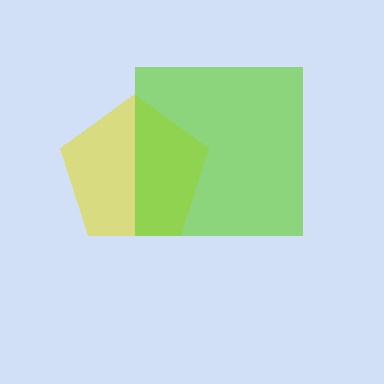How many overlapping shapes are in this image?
There are 2 overlapping shapes in the image.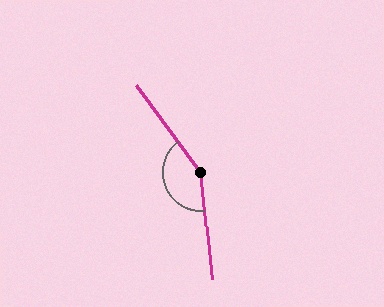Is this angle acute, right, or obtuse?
It is obtuse.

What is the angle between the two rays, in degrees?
Approximately 150 degrees.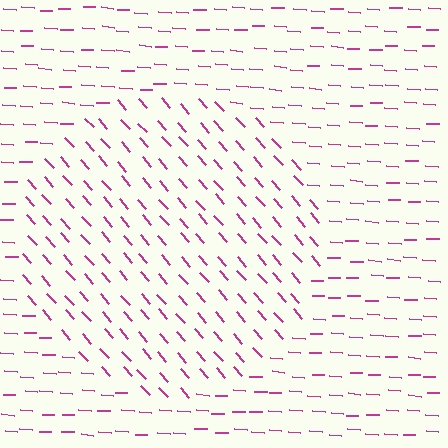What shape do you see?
I see a circle.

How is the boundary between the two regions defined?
The boundary is defined purely by a change in line orientation (approximately 45 degrees difference). All lines are the same color and thickness.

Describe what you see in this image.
The image is filled with small magenta line segments. A circle region in the image has lines oriented differently from the surrounding lines, creating a visible texture boundary.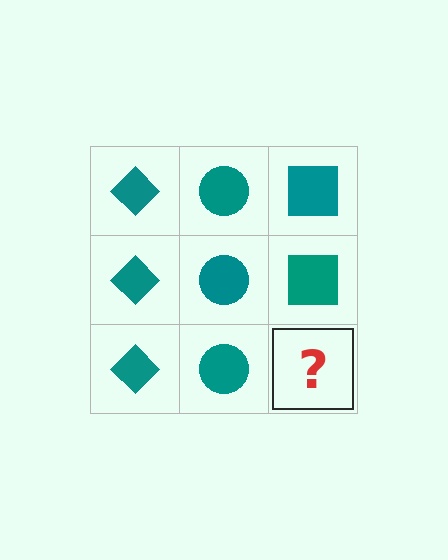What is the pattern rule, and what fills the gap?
The rule is that each column has a consistent shape. The gap should be filled with a teal square.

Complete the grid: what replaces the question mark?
The question mark should be replaced with a teal square.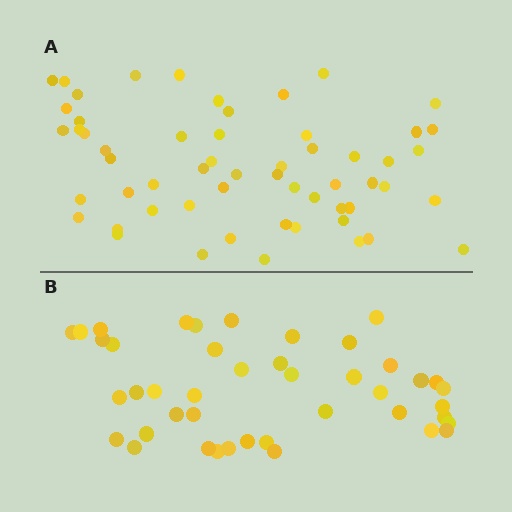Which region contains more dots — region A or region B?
Region A (the top region) has more dots.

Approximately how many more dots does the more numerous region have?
Region A has approximately 15 more dots than region B.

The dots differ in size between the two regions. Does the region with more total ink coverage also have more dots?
No. Region B has more total ink coverage because its dots are larger, but region A actually contains more individual dots. Total area can be misleading — the number of items is what matters here.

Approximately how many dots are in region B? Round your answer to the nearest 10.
About 40 dots. (The exact count is 43, which rounds to 40.)